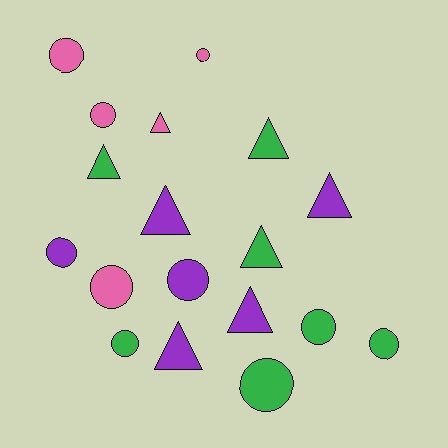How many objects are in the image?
There are 18 objects.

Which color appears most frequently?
Green, with 7 objects.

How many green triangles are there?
There are 3 green triangles.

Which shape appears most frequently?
Circle, with 10 objects.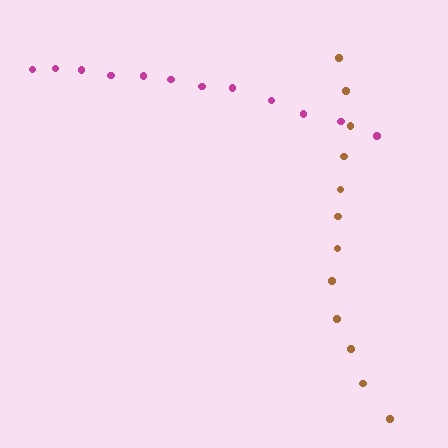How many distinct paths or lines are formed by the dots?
There are 2 distinct paths.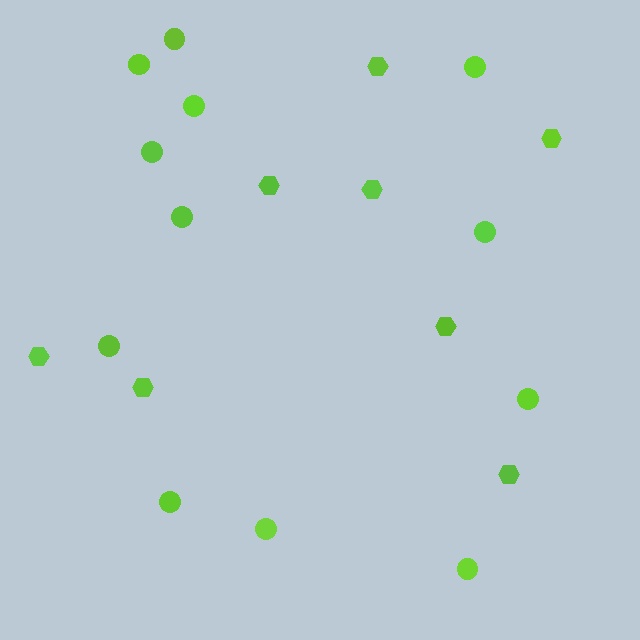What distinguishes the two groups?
There are 2 groups: one group of hexagons (8) and one group of circles (12).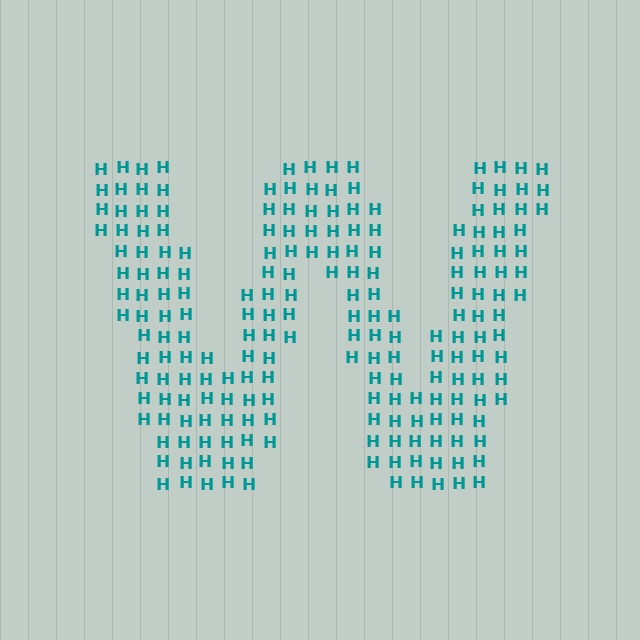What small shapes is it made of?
It is made of small letter H's.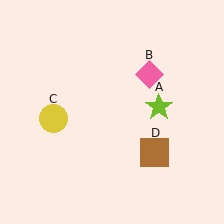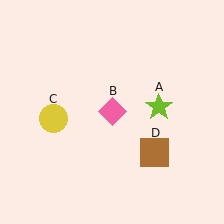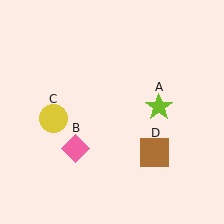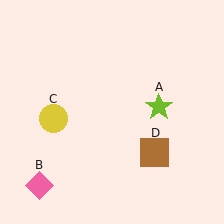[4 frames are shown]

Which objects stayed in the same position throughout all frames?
Lime star (object A) and yellow circle (object C) and brown square (object D) remained stationary.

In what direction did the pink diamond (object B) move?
The pink diamond (object B) moved down and to the left.